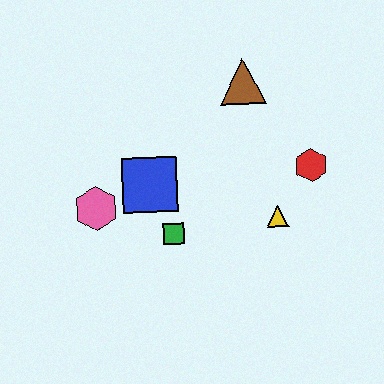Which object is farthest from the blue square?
The red hexagon is farthest from the blue square.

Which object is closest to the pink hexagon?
The blue square is closest to the pink hexagon.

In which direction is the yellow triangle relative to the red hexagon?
The yellow triangle is below the red hexagon.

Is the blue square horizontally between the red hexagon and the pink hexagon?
Yes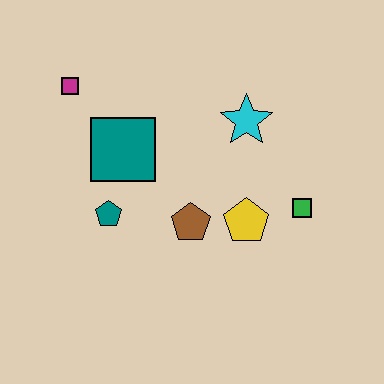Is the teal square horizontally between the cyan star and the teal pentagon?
Yes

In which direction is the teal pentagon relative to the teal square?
The teal pentagon is below the teal square.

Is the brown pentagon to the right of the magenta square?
Yes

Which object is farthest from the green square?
The magenta square is farthest from the green square.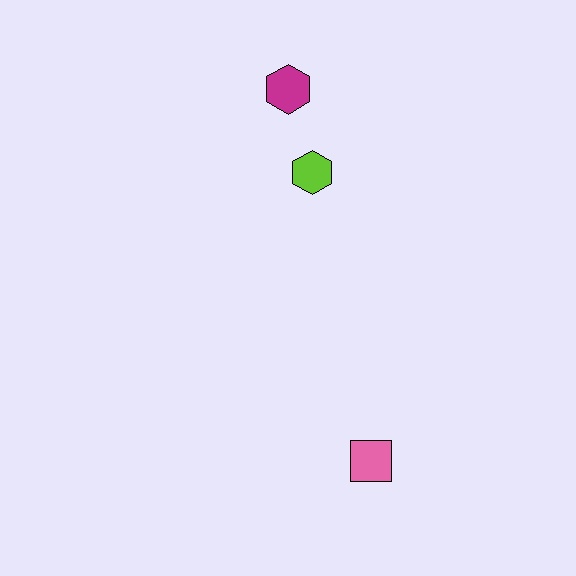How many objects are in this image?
There are 3 objects.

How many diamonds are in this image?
There are no diamonds.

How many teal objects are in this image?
There are no teal objects.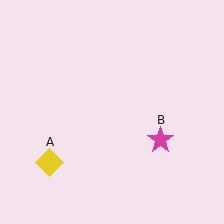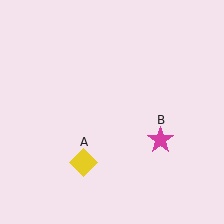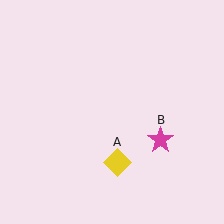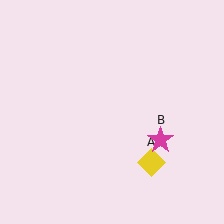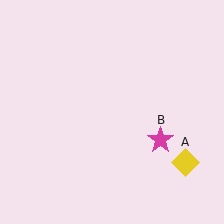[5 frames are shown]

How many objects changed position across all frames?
1 object changed position: yellow diamond (object A).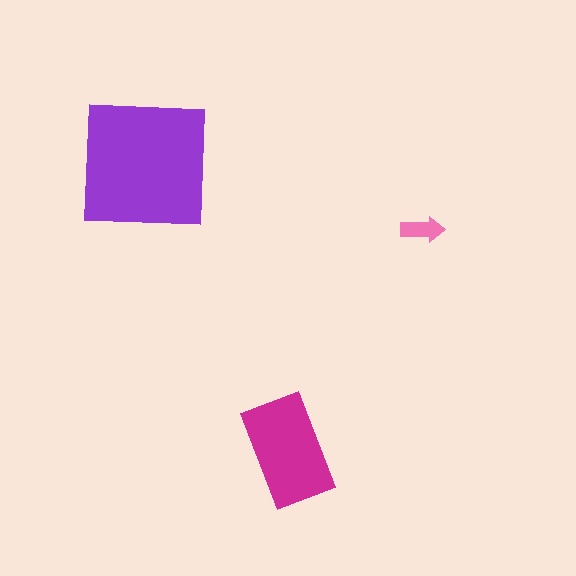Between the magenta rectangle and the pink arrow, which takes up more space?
The magenta rectangle.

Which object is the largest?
The purple square.